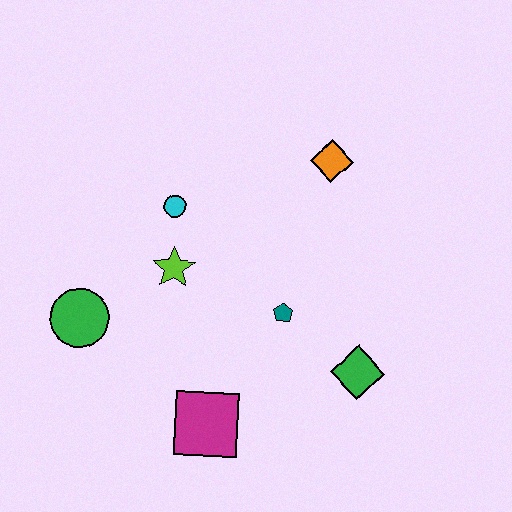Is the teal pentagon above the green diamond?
Yes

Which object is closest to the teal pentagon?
The green diamond is closest to the teal pentagon.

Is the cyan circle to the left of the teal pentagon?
Yes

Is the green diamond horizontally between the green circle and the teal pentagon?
No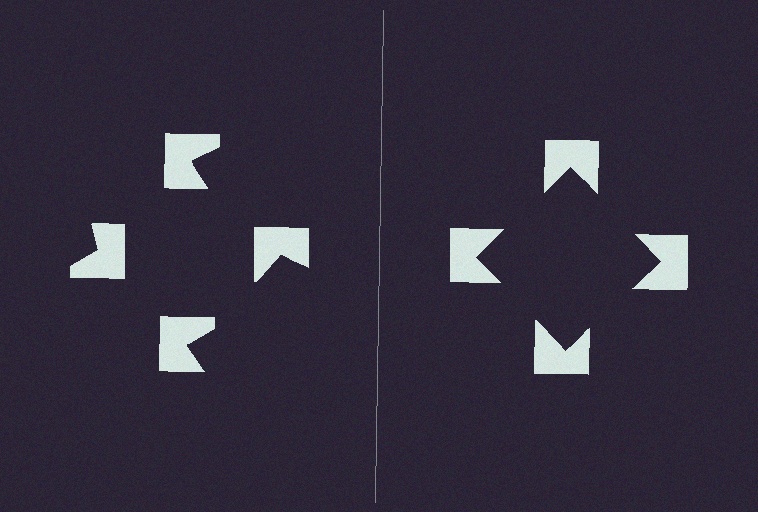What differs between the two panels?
The notched squares are positioned identically on both sides; only the wedge orientations differ. On the right they align to a square; on the left they are misaligned.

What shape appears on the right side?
An illusory square.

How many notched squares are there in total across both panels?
8 — 4 on each side.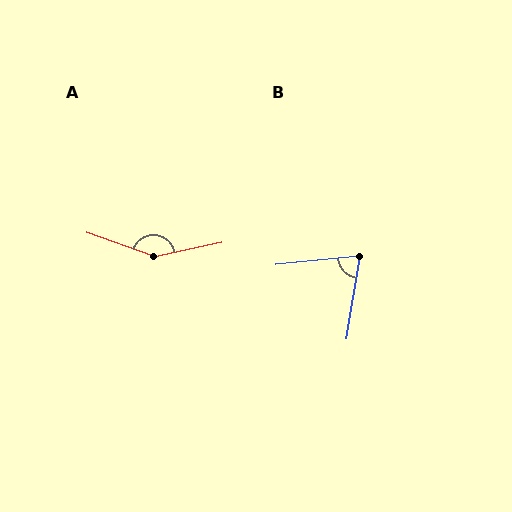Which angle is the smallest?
B, at approximately 75 degrees.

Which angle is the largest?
A, at approximately 149 degrees.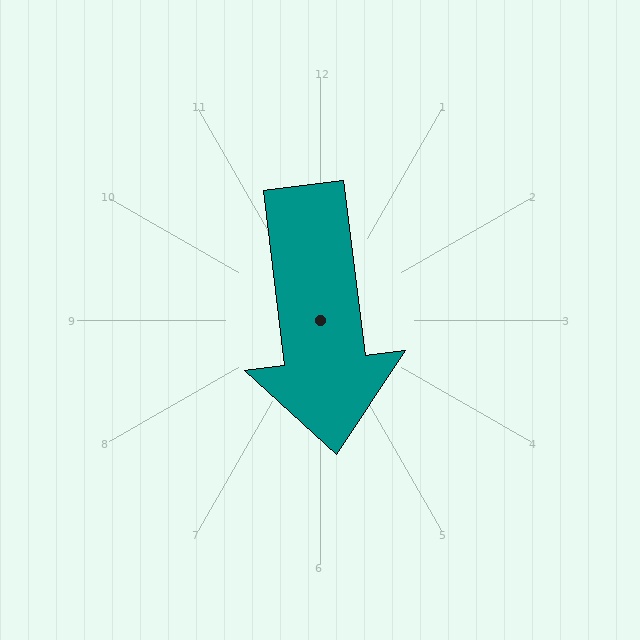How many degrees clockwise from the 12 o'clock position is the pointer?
Approximately 173 degrees.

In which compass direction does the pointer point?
South.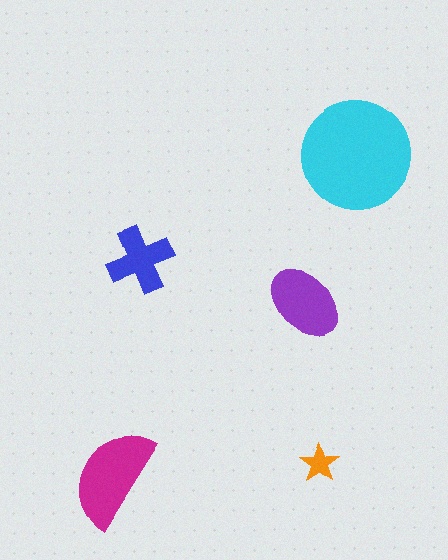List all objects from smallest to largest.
The orange star, the blue cross, the purple ellipse, the magenta semicircle, the cyan circle.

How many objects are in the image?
There are 5 objects in the image.